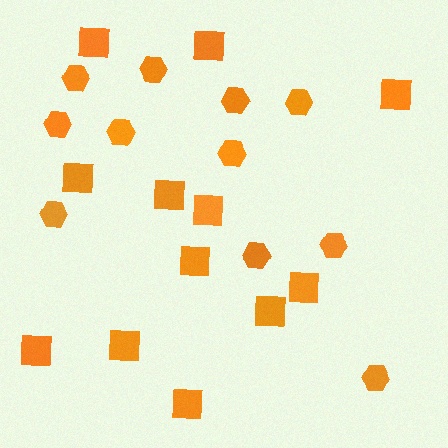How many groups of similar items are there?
There are 2 groups: one group of hexagons (11) and one group of squares (12).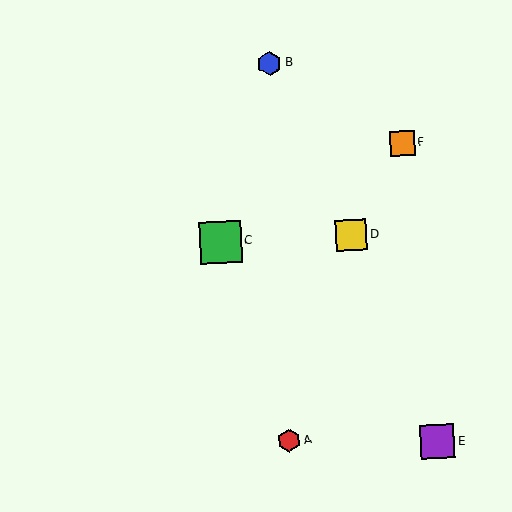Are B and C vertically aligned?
No, B is at x≈270 and C is at x≈220.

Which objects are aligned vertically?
Objects A, B are aligned vertically.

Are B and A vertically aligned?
Yes, both are at x≈270.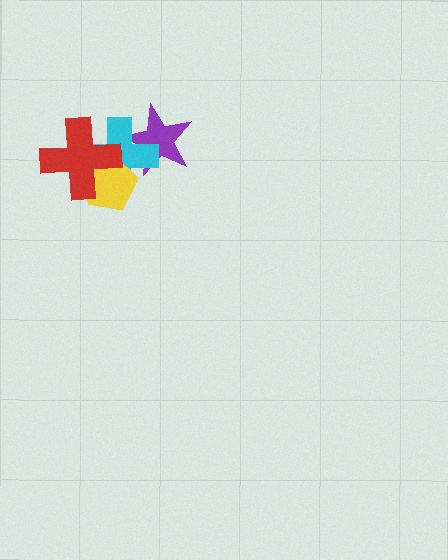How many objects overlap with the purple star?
1 object overlaps with the purple star.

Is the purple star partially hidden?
Yes, it is partially covered by another shape.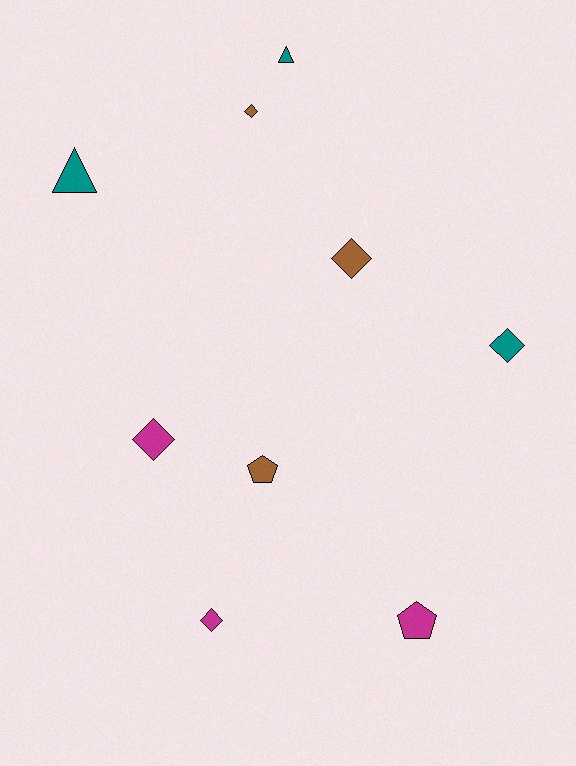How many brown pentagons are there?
There is 1 brown pentagon.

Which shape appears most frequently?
Diamond, with 5 objects.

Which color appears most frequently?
Teal, with 3 objects.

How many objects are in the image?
There are 9 objects.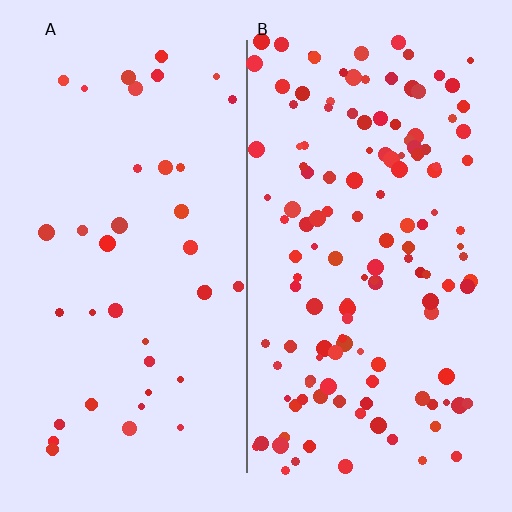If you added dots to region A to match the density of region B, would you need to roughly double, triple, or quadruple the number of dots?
Approximately triple.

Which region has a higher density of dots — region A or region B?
B (the right).